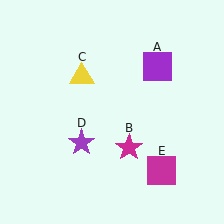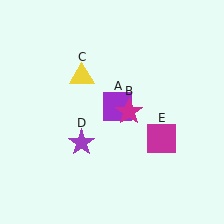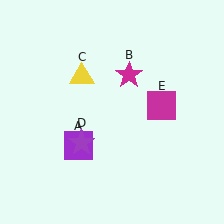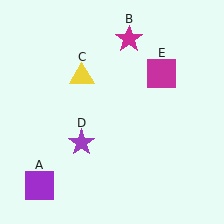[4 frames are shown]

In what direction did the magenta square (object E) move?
The magenta square (object E) moved up.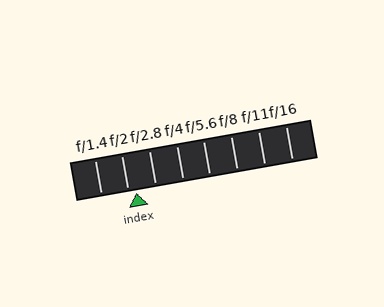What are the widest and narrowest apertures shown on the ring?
The widest aperture shown is f/1.4 and the narrowest is f/16.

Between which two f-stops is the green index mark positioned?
The index mark is between f/2 and f/2.8.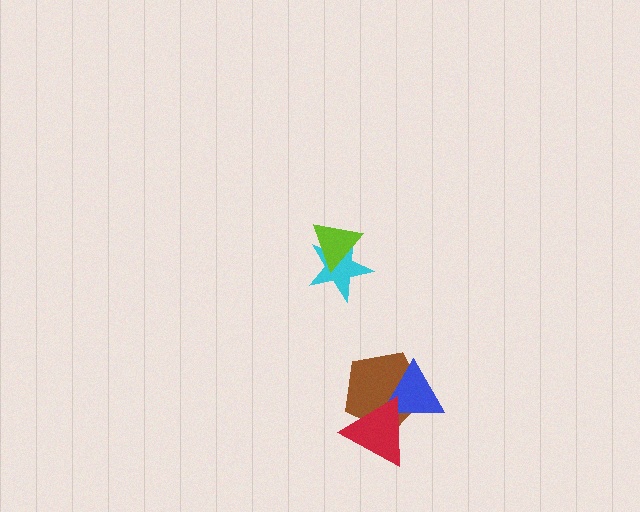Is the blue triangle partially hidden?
Yes, it is partially covered by another shape.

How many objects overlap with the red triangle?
2 objects overlap with the red triangle.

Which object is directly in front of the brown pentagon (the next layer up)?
The blue triangle is directly in front of the brown pentagon.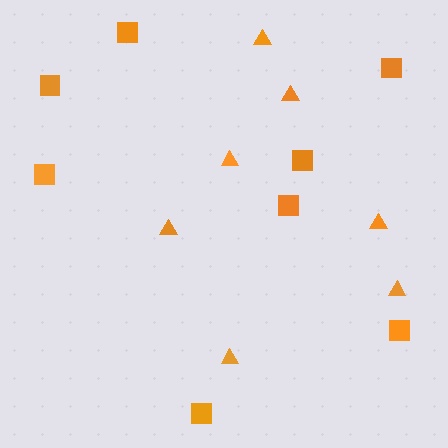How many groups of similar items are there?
There are 2 groups: one group of triangles (7) and one group of squares (8).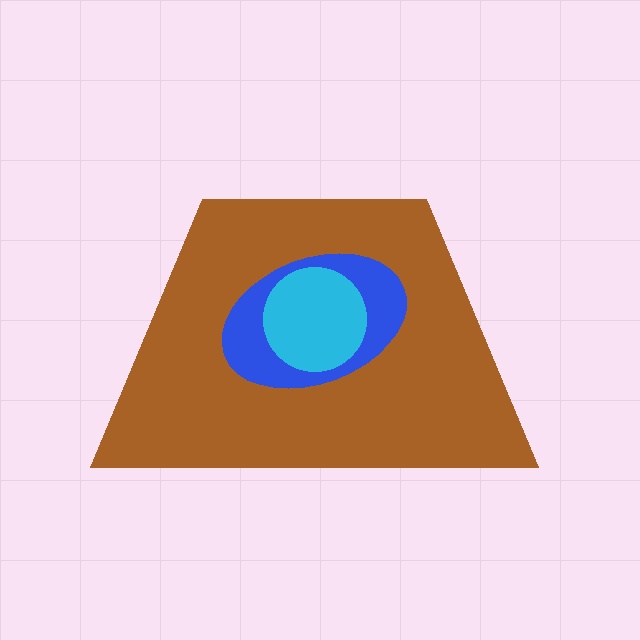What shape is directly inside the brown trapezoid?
The blue ellipse.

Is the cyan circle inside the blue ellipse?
Yes.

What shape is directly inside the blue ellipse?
The cyan circle.